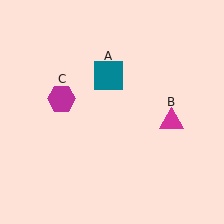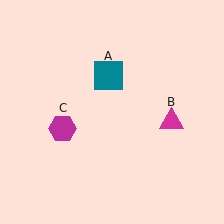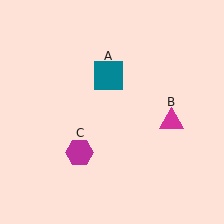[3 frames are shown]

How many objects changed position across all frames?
1 object changed position: magenta hexagon (object C).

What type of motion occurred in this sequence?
The magenta hexagon (object C) rotated counterclockwise around the center of the scene.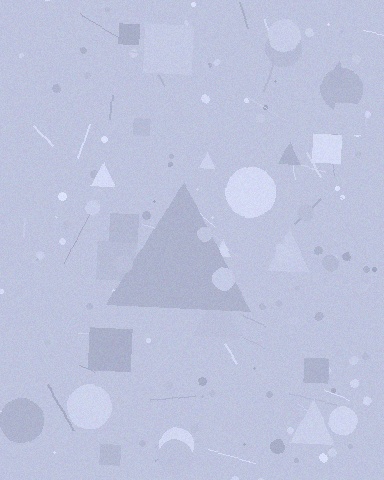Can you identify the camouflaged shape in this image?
The camouflaged shape is a triangle.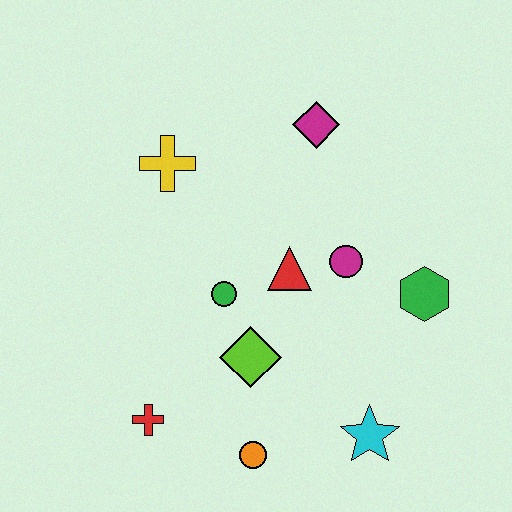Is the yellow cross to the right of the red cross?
Yes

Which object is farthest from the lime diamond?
The magenta diamond is farthest from the lime diamond.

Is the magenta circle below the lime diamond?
No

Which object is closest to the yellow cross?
The green circle is closest to the yellow cross.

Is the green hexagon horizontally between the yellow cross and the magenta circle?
No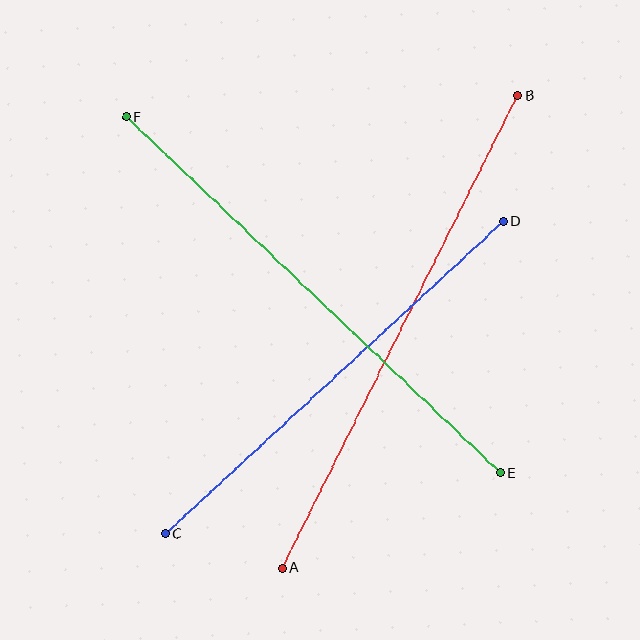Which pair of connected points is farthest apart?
Points A and B are farthest apart.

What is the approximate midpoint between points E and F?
The midpoint is at approximately (313, 295) pixels.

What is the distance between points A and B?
The distance is approximately 528 pixels.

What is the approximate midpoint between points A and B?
The midpoint is at approximately (400, 332) pixels.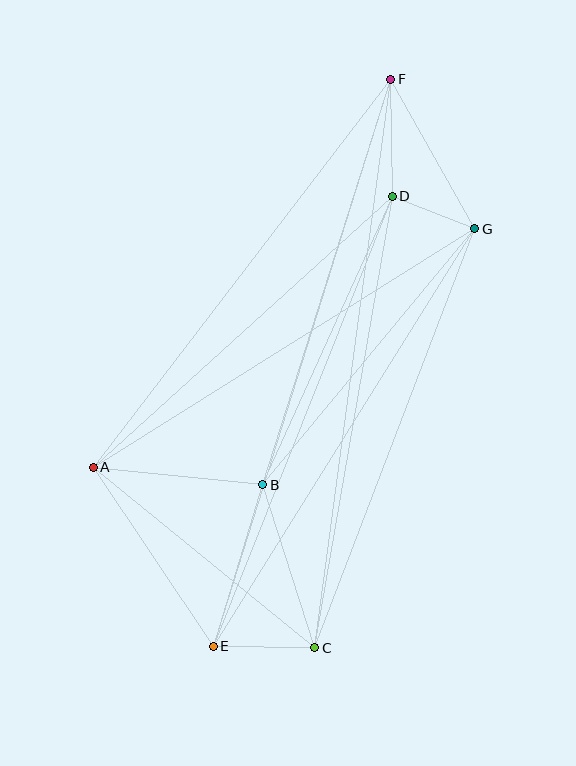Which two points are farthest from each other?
Points E and F are farthest from each other.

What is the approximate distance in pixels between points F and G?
The distance between F and G is approximately 172 pixels.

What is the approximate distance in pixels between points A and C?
The distance between A and C is approximately 286 pixels.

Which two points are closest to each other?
Points D and G are closest to each other.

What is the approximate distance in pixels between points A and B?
The distance between A and B is approximately 170 pixels.